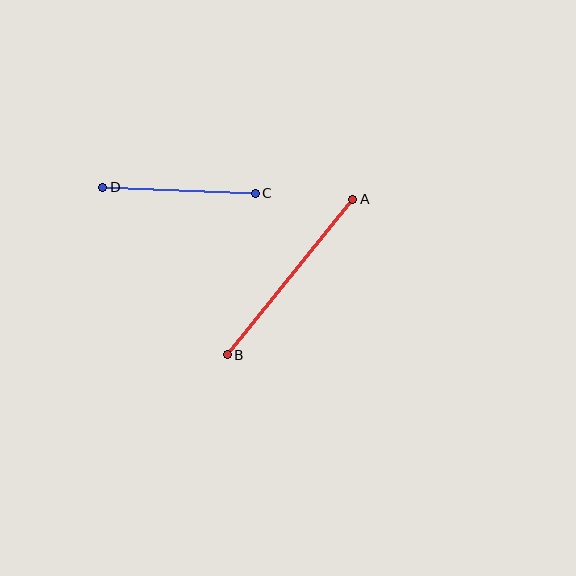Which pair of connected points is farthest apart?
Points A and B are farthest apart.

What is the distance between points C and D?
The distance is approximately 153 pixels.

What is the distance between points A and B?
The distance is approximately 200 pixels.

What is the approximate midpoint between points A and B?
The midpoint is at approximately (290, 277) pixels.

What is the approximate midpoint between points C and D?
The midpoint is at approximately (179, 190) pixels.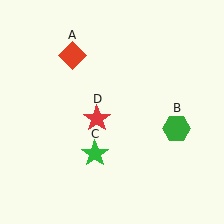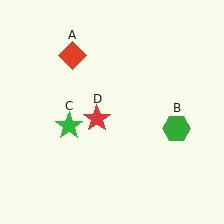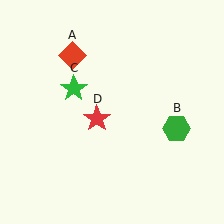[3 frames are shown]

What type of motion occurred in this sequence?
The green star (object C) rotated clockwise around the center of the scene.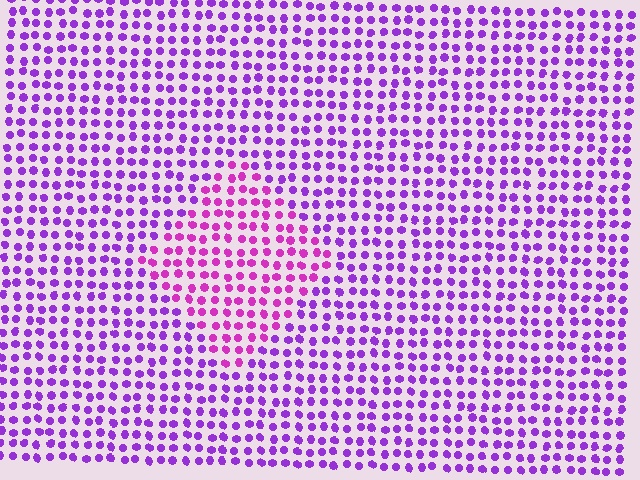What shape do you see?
I see a diamond.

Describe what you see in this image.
The image is filled with small purple elements in a uniform arrangement. A diamond-shaped region is visible where the elements are tinted to a slightly different hue, forming a subtle color boundary.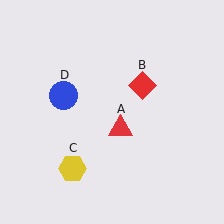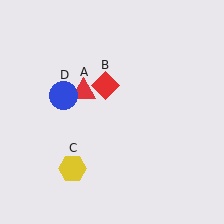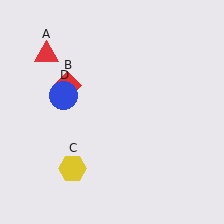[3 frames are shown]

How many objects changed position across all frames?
2 objects changed position: red triangle (object A), red diamond (object B).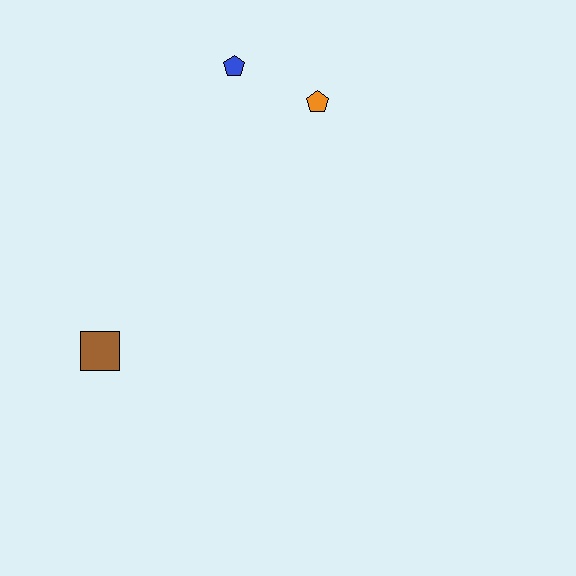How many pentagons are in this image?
There are 2 pentagons.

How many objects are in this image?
There are 3 objects.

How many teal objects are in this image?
There are no teal objects.